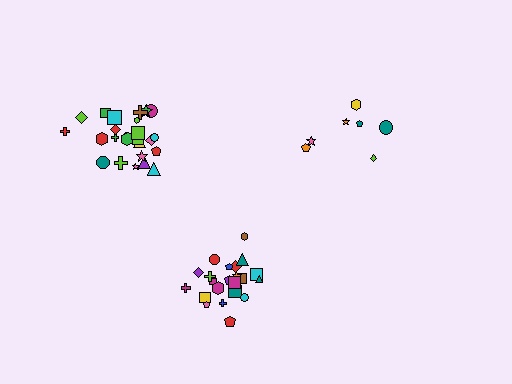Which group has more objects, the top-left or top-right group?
The top-left group.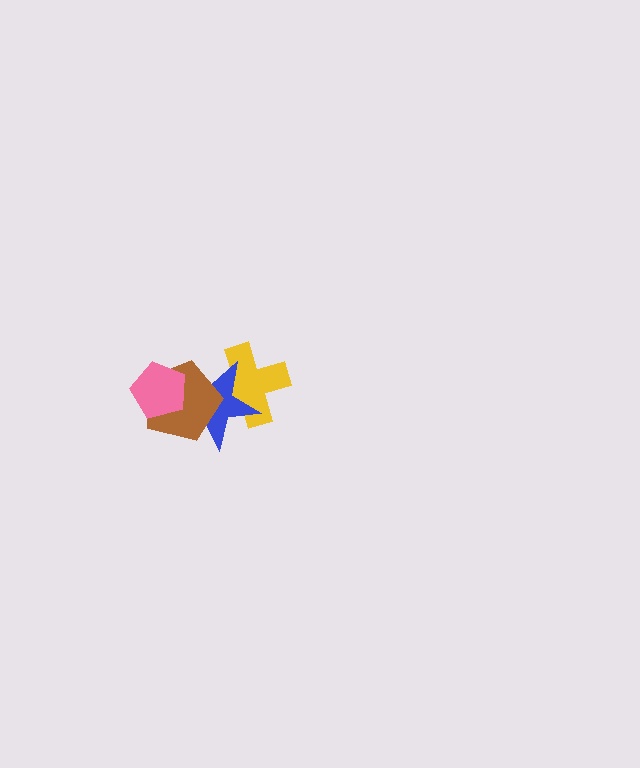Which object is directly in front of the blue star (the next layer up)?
The brown pentagon is directly in front of the blue star.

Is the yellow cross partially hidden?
Yes, it is partially covered by another shape.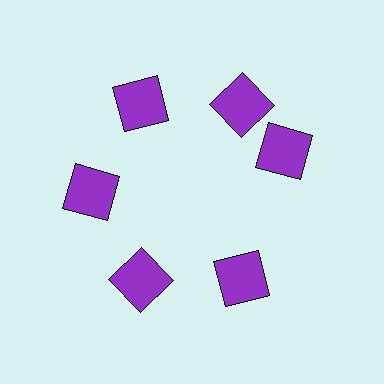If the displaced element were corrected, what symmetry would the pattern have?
It would have 6-fold rotational symmetry — the pattern would map onto itself every 60 degrees.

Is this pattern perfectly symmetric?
No. The 6 purple squares are arranged in a ring, but one element near the 3 o'clock position is rotated out of alignment along the ring, breaking the 6-fold rotational symmetry.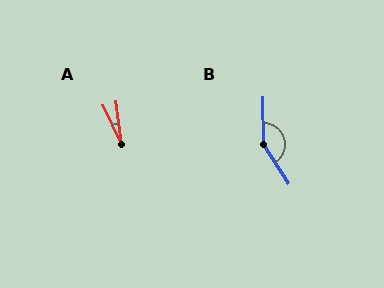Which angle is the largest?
B, at approximately 148 degrees.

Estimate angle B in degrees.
Approximately 148 degrees.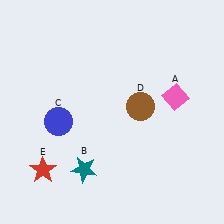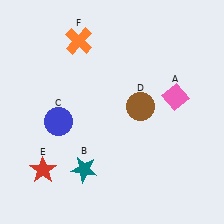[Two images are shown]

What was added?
An orange cross (F) was added in Image 2.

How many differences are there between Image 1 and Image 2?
There is 1 difference between the two images.